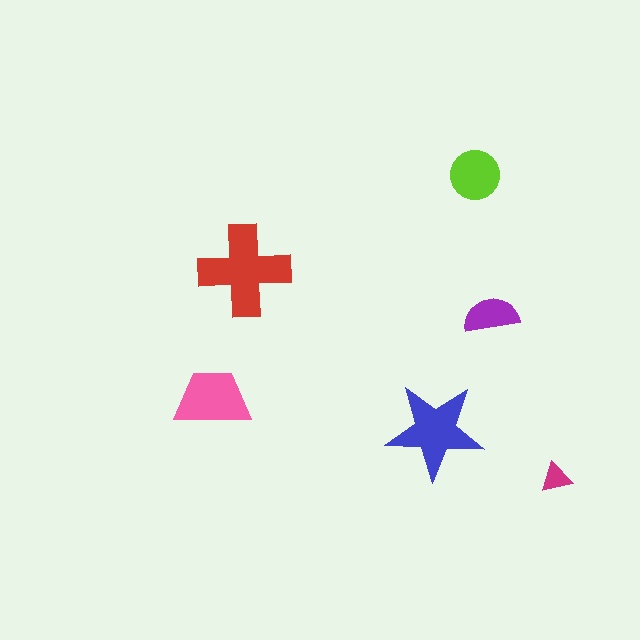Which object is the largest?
The red cross.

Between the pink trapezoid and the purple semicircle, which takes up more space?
The pink trapezoid.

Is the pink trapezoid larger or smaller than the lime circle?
Larger.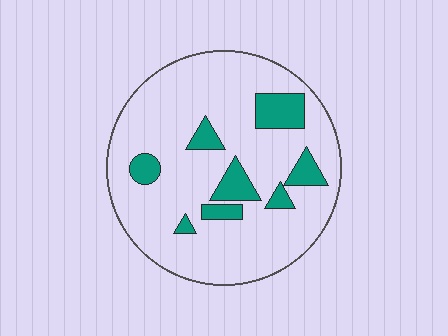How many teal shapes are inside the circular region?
8.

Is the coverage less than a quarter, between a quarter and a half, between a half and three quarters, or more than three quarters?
Less than a quarter.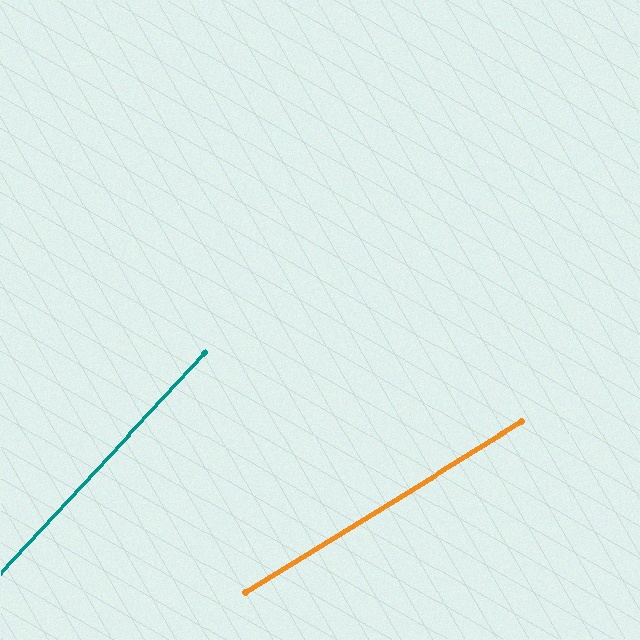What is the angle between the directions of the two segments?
Approximately 15 degrees.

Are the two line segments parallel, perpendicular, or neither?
Neither parallel nor perpendicular — they differ by about 15°.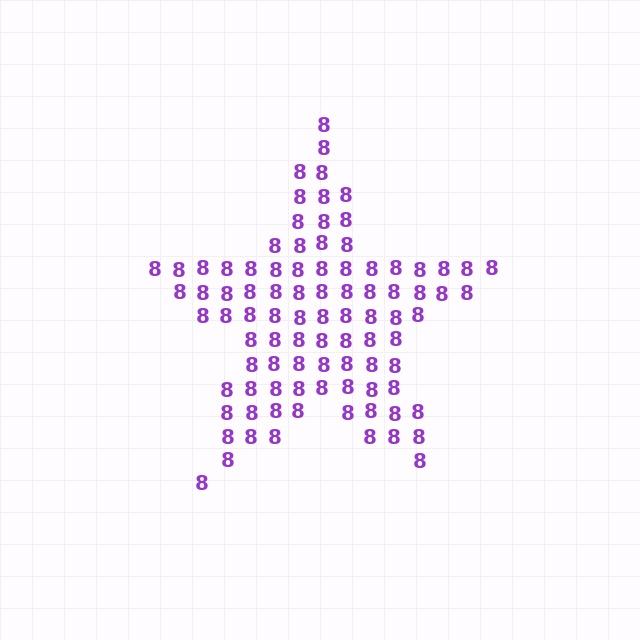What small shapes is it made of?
It is made of small digit 8's.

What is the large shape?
The large shape is a star.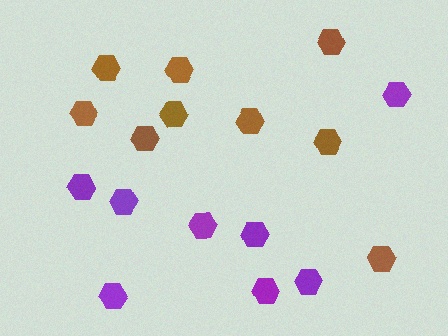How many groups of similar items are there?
There are 2 groups: one group of purple hexagons (8) and one group of brown hexagons (9).